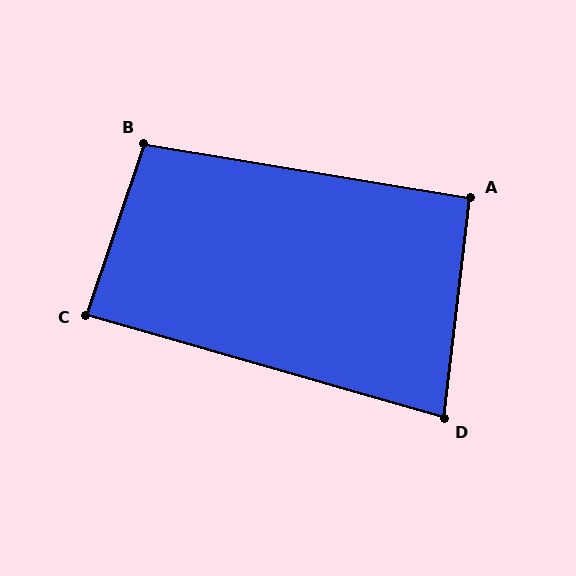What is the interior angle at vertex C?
Approximately 87 degrees (approximately right).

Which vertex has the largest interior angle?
B, at approximately 99 degrees.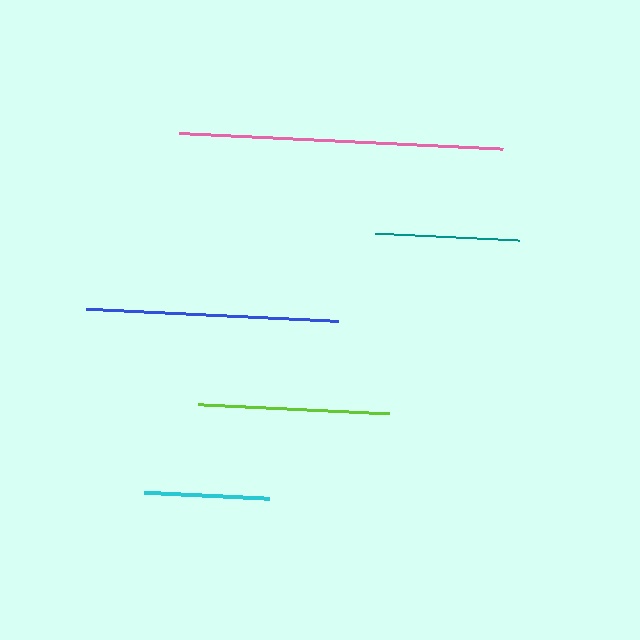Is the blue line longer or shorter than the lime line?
The blue line is longer than the lime line.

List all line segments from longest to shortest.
From longest to shortest: pink, blue, lime, teal, cyan.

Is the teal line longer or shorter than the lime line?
The lime line is longer than the teal line.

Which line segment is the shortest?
The cyan line is the shortest at approximately 125 pixels.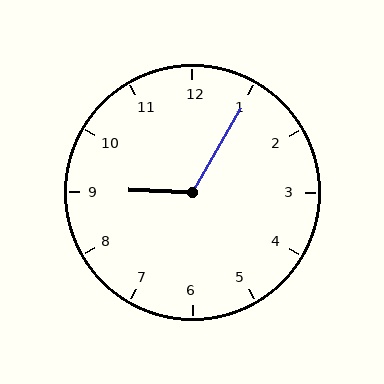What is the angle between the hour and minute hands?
Approximately 118 degrees.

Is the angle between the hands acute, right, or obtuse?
It is obtuse.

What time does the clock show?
9:05.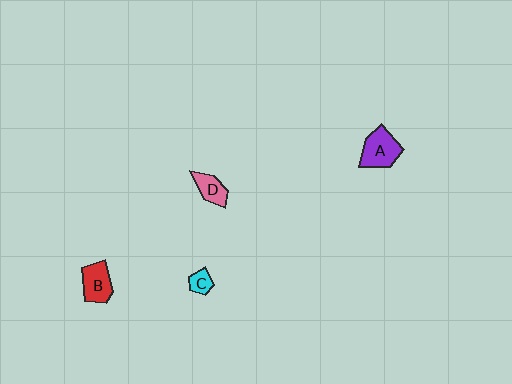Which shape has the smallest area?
Shape C (cyan).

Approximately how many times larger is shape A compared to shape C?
Approximately 2.7 times.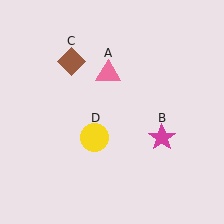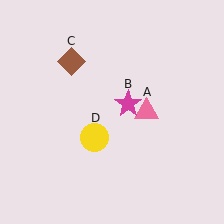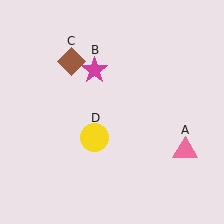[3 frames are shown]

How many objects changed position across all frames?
2 objects changed position: pink triangle (object A), magenta star (object B).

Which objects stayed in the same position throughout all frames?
Brown diamond (object C) and yellow circle (object D) remained stationary.